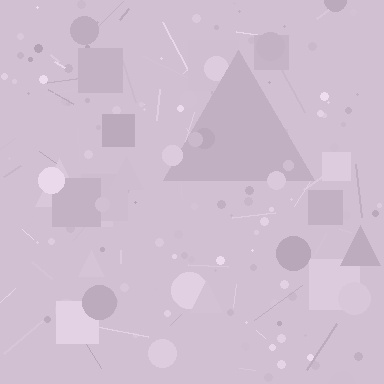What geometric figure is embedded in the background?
A triangle is embedded in the background.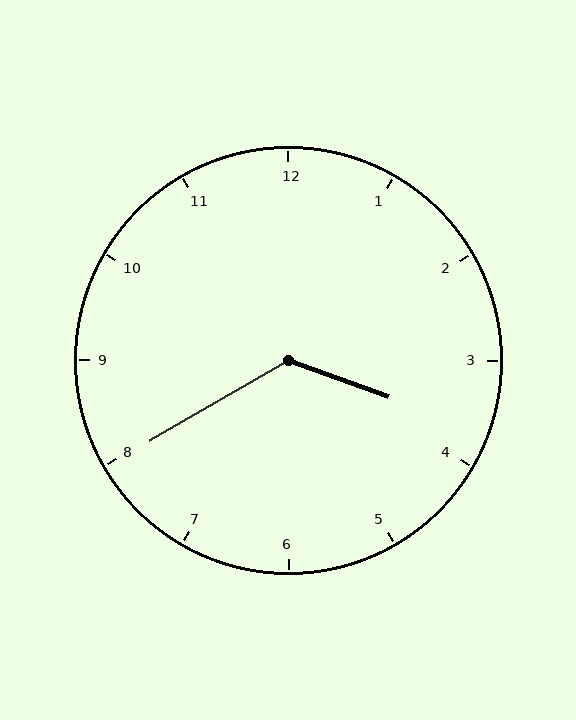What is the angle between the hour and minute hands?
Approximately 130 degrees.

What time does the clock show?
3:40.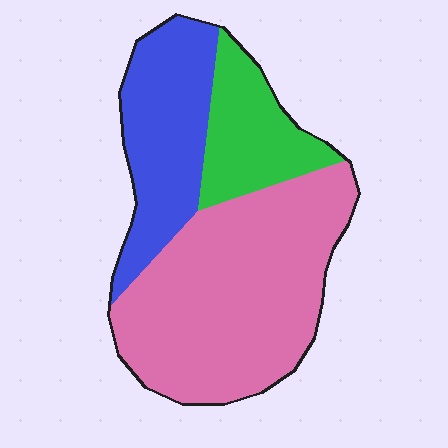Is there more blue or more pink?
Pink.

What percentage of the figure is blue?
Blue covers roughly 25% of the figure.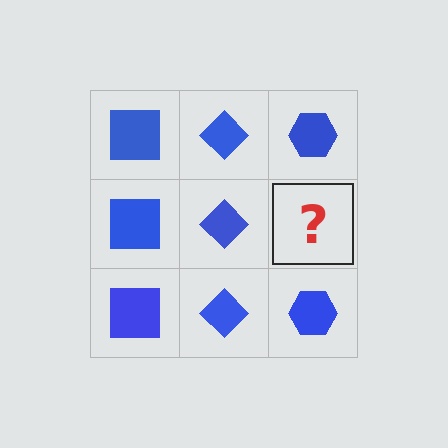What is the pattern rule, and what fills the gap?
The rule is that each column has a consistent shape. The gap should be filled with a blue hexagon.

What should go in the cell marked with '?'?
The missing cell should contain a blue hexagon.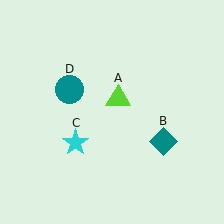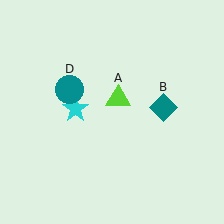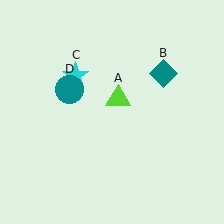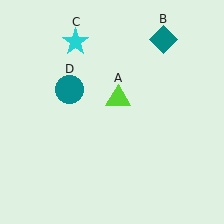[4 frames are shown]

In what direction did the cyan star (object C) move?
The cyan star (object C) moved up.